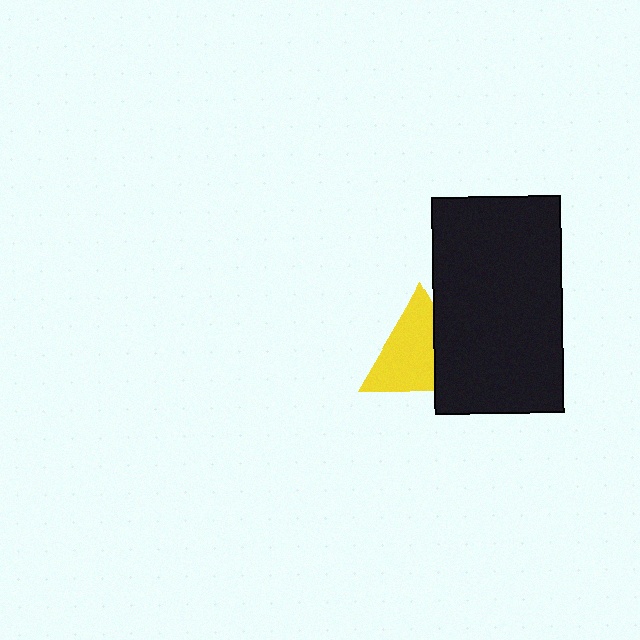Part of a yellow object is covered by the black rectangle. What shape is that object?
It is a triangle.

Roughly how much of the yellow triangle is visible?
Most of it is visible (roughly 68%).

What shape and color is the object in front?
The object in front is a black rectangle.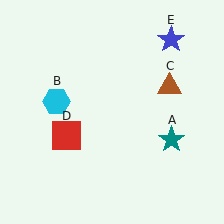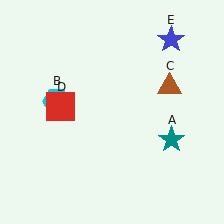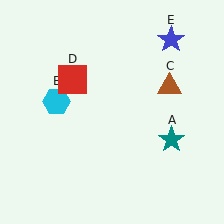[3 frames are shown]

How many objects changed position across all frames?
1 object changed position: red square (object D).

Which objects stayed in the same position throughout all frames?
Teal star (object A) and cyan hexagon (object B) and brown triangle (object C) and blue star (object E) remained stationary.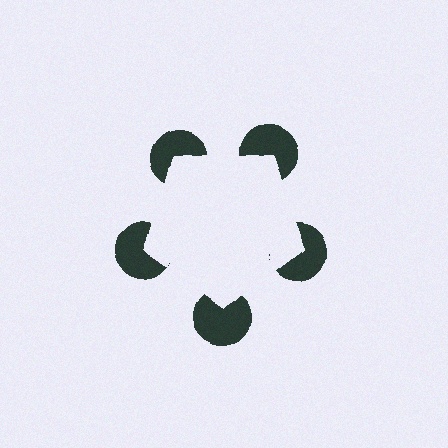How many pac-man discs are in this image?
There are 5 — one at each vertex of the illusory pentagon.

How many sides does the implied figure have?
5 sides.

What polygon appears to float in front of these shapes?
An illusory pentagon — its edges are inferred from the aligned wedge cuts in the pac-man discs, not physically drawn.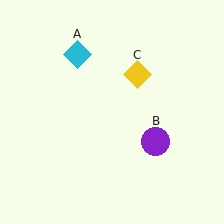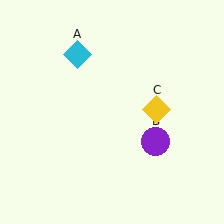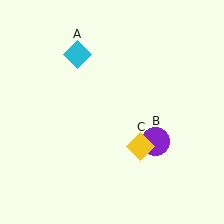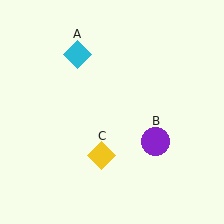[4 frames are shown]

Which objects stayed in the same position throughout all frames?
Cyan diamond (object A) and purple circle (object B) remained stationary.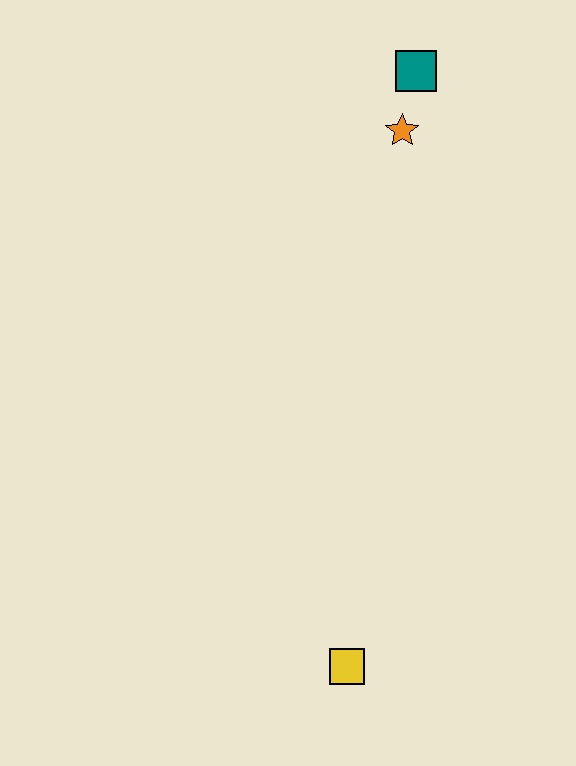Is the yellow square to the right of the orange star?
No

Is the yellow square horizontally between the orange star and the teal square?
No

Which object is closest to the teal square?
The orange star is closest to the teal square.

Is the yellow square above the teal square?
No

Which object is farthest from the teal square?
The yellow square is farthest from the teal square.